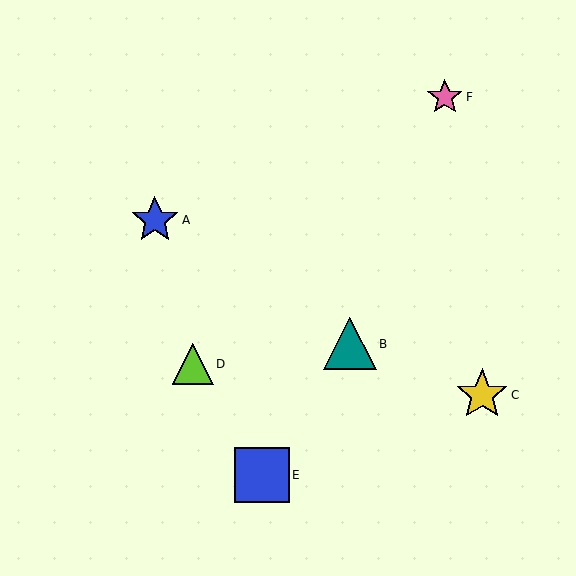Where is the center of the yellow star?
The center of the yellow star is at (482, 395).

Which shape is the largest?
The blue square (labeled E) is the largest.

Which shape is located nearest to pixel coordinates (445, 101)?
The pink star (labeled F) at (445, 97) is nearest to that location.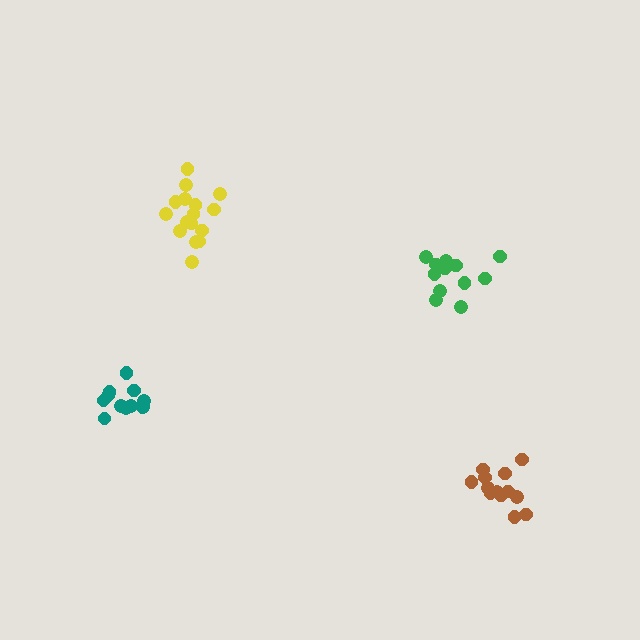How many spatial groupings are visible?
There are 4 spatial groupings.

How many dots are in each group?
Group 1: 12 dots, Group 2: 16 dots, Group 3: 13 dots, Group 4: 12 dots (53 total).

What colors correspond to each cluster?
The clusters are colored: teal, yellow, brown, green.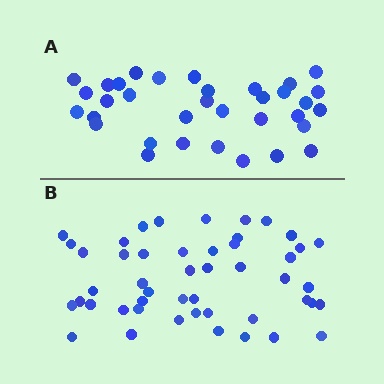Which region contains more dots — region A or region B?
Region B (the bottom region) has more dots.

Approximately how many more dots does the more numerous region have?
Region B has approximately 15 more dots than region A.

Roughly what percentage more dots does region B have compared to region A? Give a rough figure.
About 40% more.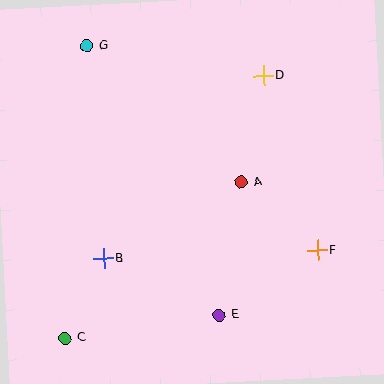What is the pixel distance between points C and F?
The distance between C and F is 267 pixels.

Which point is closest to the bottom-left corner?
Point C is closest to the bottom-left corner.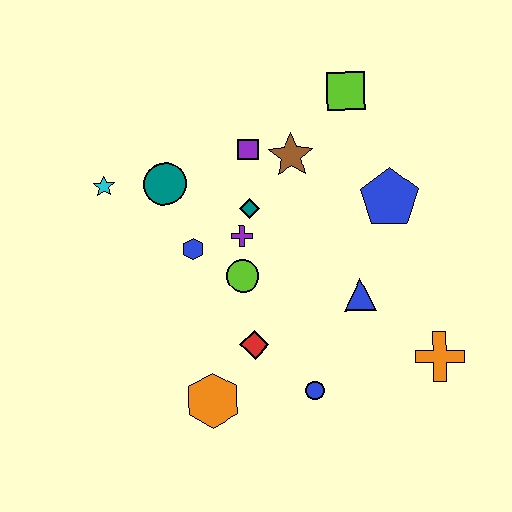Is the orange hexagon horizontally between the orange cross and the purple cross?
No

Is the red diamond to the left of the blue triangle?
Yes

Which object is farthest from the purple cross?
The orange cross is farthest from the purple cross.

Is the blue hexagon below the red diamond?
No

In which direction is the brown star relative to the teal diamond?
The brown star is above the teal diamond.